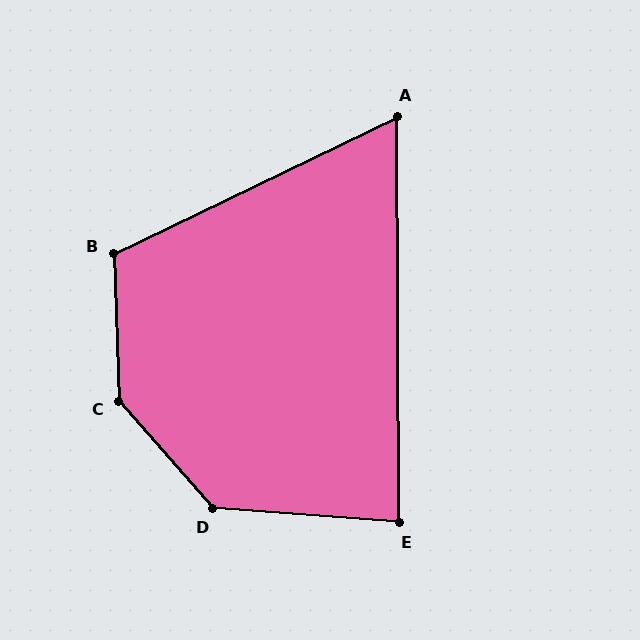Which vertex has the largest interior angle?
C, at approximately 141 degrees.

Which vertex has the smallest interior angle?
A, at approximately 65 degrees.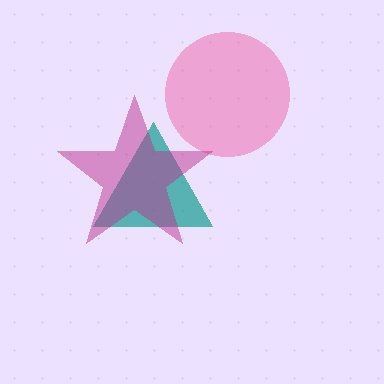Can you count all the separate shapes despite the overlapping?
Yes, there are 3 separate shapes.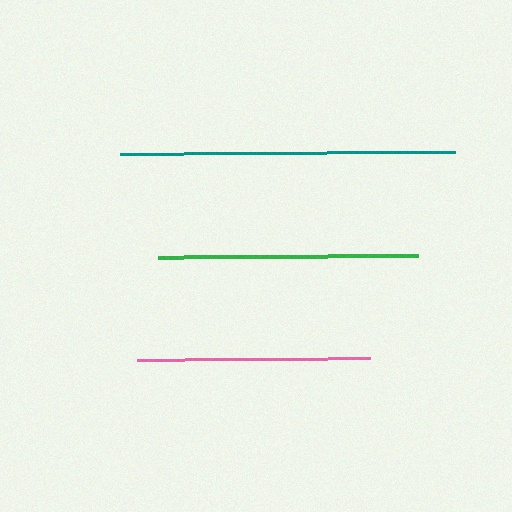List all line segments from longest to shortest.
From longest to shortest: teal, green, pink.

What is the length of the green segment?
The green segment is approximately 260 pixels long.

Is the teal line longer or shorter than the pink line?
The teal line is longer than the pink line.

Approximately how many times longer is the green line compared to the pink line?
The green line is approximately 1.1 times the length of the pink line.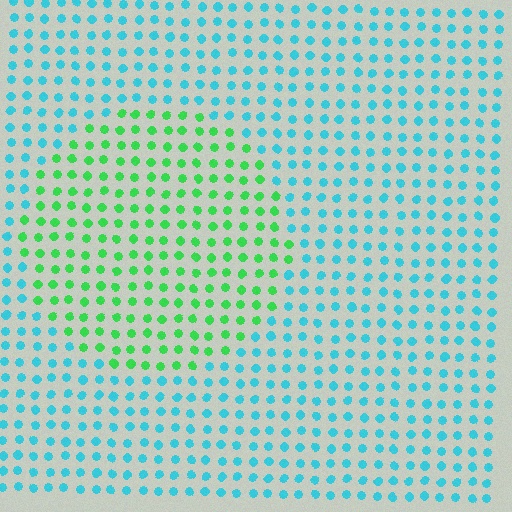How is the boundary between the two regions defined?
The boundary is defined purely by a slight shift in hue (about 57 degrees). Spacing, size, and orientation are identical on both sides.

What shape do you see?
I see a circle.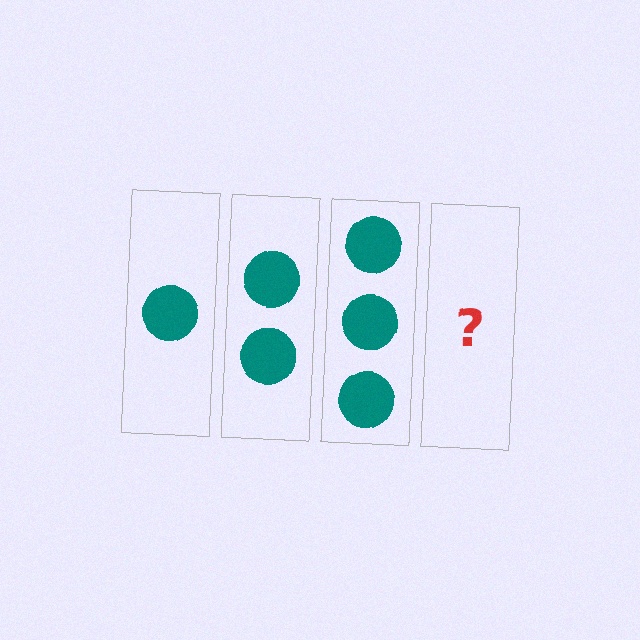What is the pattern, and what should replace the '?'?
The pattern is that each step adds one more circle. The '?' should be 4 circles.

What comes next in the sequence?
The next element should be 4 circles.